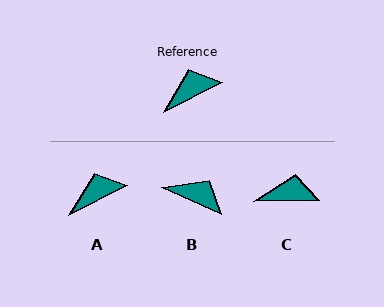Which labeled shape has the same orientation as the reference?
A.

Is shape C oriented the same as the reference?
No, it is off by about 27 degrees.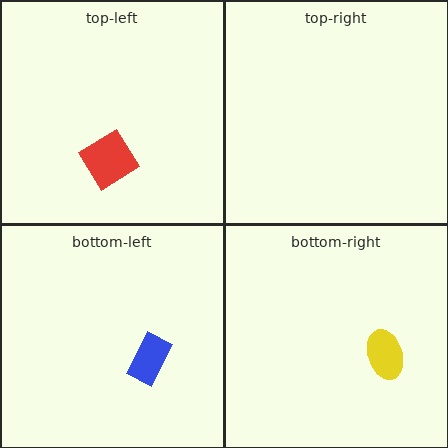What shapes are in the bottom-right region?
The yellow ellipse.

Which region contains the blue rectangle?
The bottom-left region.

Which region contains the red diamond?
The top-left region.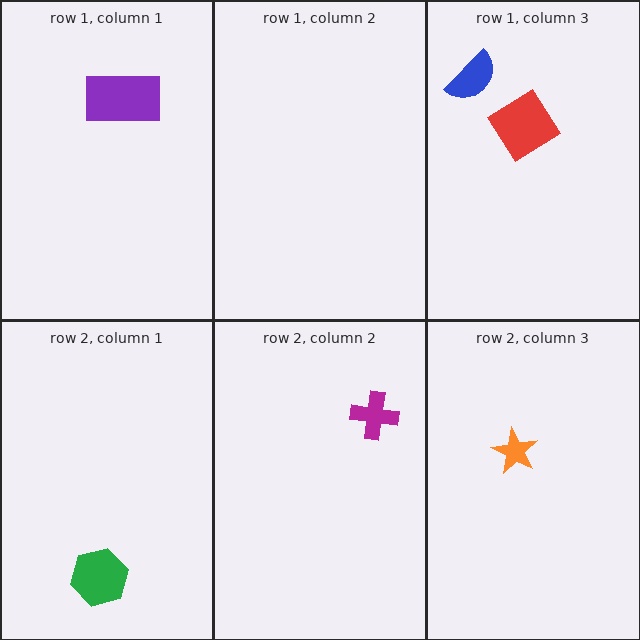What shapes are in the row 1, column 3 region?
The red diamond, the blue semicircle.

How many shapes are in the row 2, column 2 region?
1.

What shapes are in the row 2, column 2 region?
The magenta cross.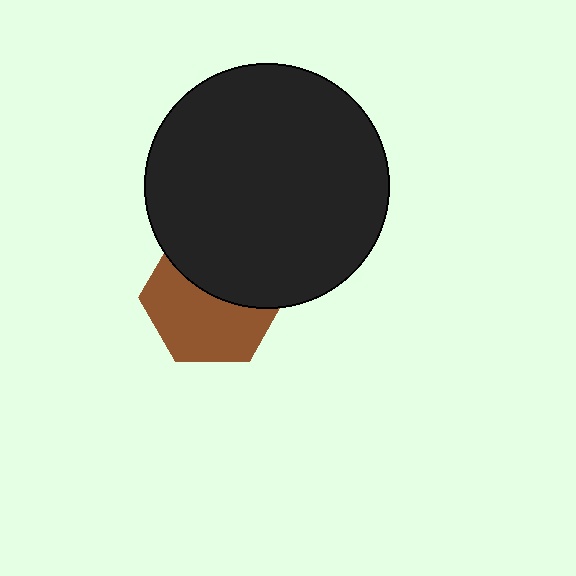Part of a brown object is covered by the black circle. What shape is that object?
It is a hexagon.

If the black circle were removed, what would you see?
You would see the complete brown hexagon.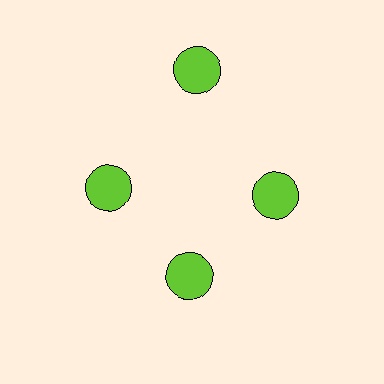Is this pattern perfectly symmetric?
No. The 4 lime circles are arranged in a ring, but one element near the 12 o'clock position is pushed outward from the center, breaking the 4-fold rotational symmetry.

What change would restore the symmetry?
The symmetry would be restored by moving it inward, back onto the ring so that all 4 circles sit at equal angles and equal distance from the center.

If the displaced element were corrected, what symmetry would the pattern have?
It would have 4-fold rotational symmetry — the pattern would map onto itself every 90 degrees.